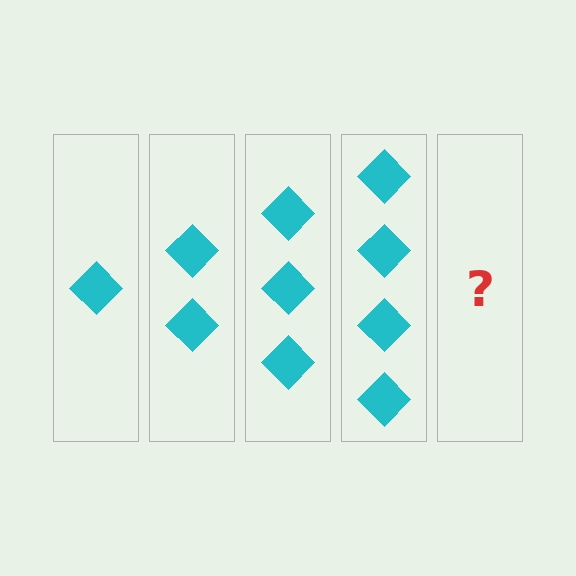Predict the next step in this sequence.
The next step is 5 diamonds.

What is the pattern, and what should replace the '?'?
The pattern is that each step adds one more diamond. The '?' should be 5 diamonds.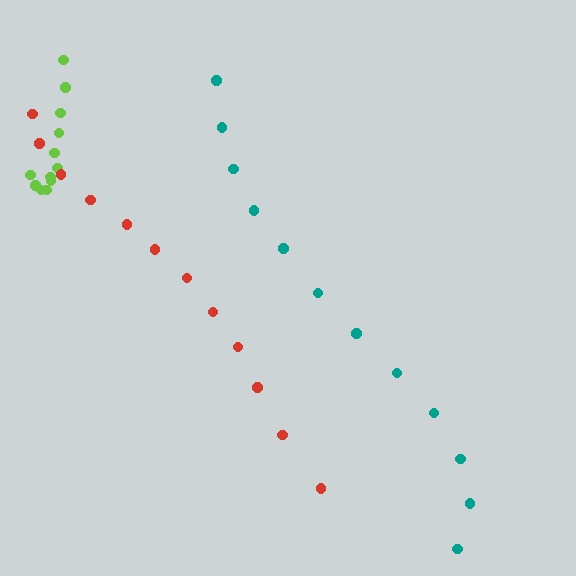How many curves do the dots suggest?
There are 3 distinct paths.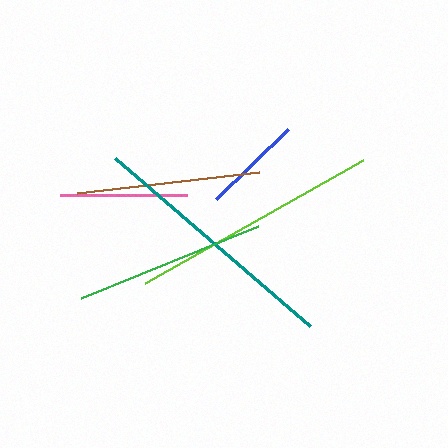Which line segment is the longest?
The teal line is the longest at approximately 257 pixels.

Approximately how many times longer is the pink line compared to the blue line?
The pink line is approximately 1.3 times the length of the blue line.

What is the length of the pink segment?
The pink segment is approximately 126 pixels long.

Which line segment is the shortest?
The blue line is the shortest at approximately 100 pixels.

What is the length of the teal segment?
The teal segment is approximately 257 pixels long.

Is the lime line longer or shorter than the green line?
The lime line is longer than the green line.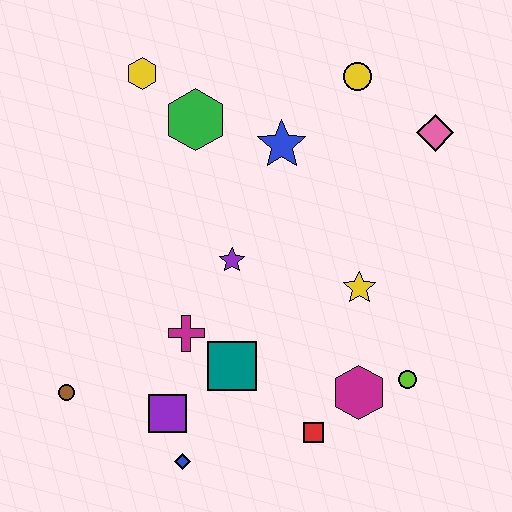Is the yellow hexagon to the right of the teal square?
No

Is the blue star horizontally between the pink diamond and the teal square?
Yes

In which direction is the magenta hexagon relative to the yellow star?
The magenta hexagon is below the yellow star.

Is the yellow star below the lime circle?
No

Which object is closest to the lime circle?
The magenta hexagon is closest to the lime circle.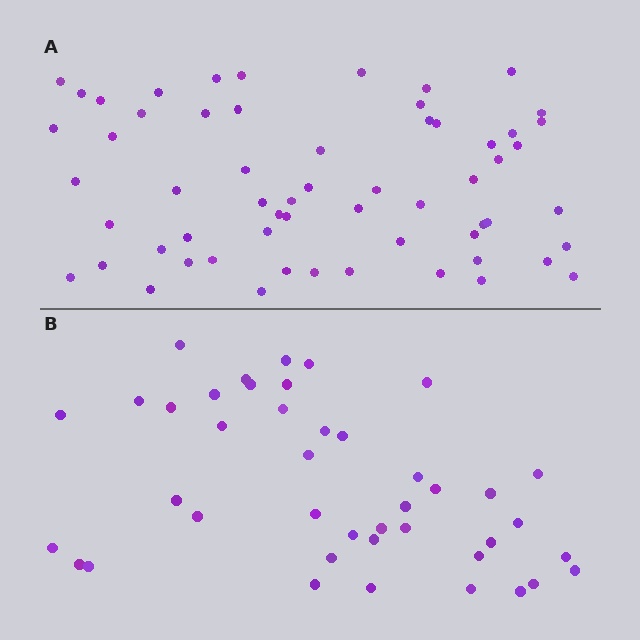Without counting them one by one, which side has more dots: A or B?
Region A (the top region) has more dots.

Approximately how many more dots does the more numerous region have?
Region A has approximately 20 more dots than region B.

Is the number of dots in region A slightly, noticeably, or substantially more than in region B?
Region A has noticeably more, but not dramatically so. The ratio is roughly 1.4 to 1.